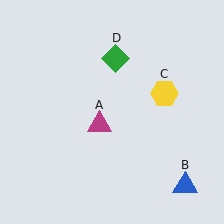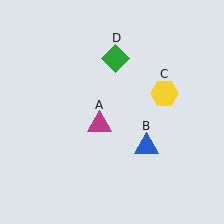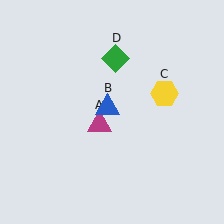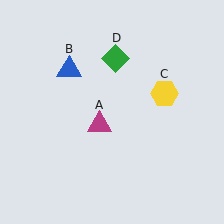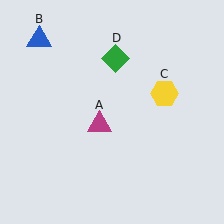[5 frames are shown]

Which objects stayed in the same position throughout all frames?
Magenta triangle (object A) and yellow hexagon (object C) and green diamond (object D) remained stationary.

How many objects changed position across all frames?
1 object changed position: blue triangle (object B).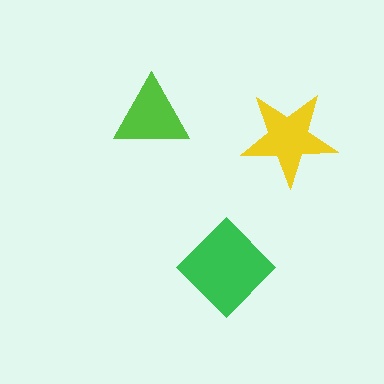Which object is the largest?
The green diamond.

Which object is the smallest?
The lime triangle.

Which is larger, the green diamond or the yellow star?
The green diamond.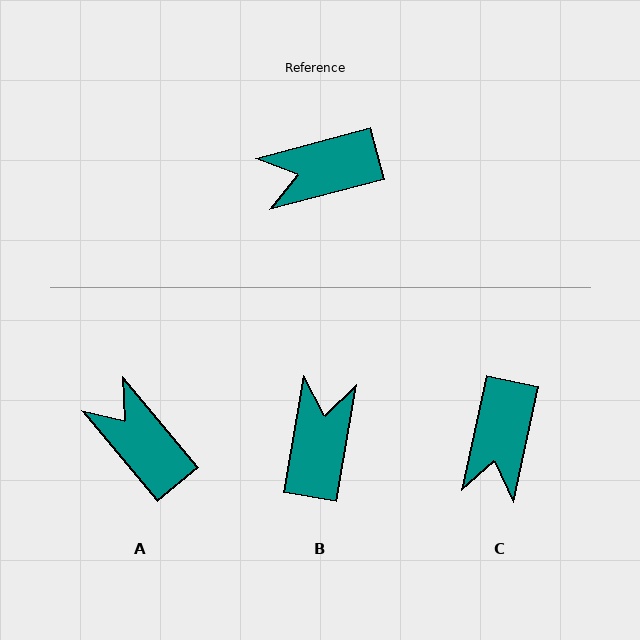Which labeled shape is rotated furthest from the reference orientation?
B, about 115 degrees away.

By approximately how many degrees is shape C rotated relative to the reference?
Approximately 63 degrees counter-clockwise.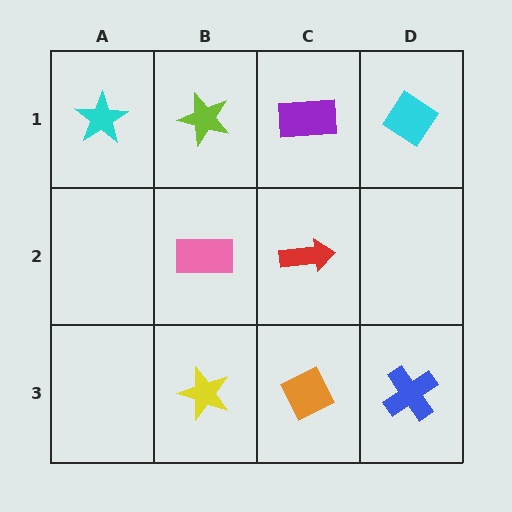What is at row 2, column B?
A pink rectangle.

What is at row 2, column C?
A red arrow.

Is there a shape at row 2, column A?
No, that cell is empty.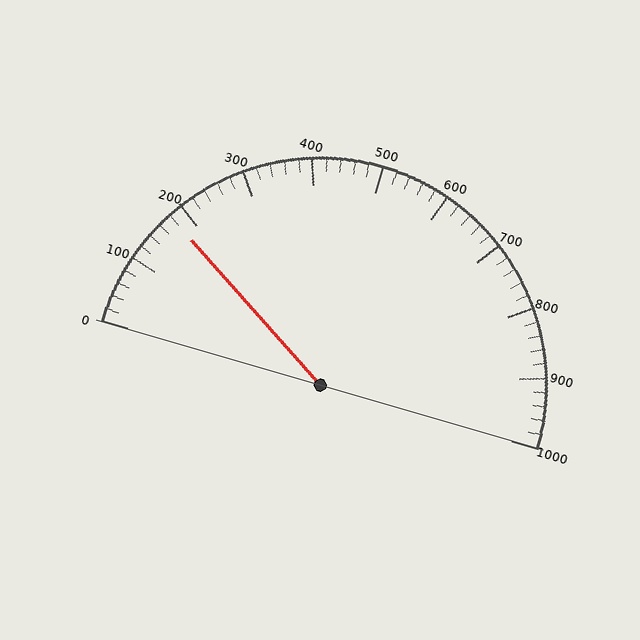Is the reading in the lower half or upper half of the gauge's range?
The reading is in the lower half of the range (0 to 1000).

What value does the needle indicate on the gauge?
The needle indicates approximately 180.